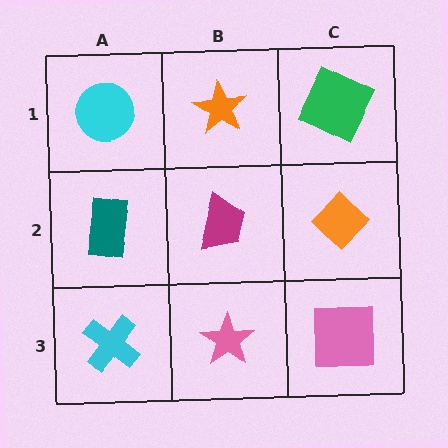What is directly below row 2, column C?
A pink square.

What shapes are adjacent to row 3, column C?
An orange diamond (row 2, column C), a pink star (row 3, column B).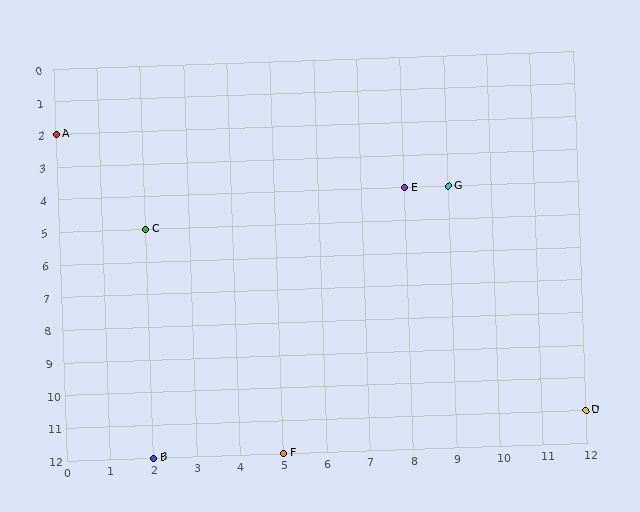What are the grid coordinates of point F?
Point F is at grid coordinates (5, 12).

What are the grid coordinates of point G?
Point G is at grid coordinates (9, 4).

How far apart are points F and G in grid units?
Points F and G are 4 columns and 8 rows apart (about 8.9 grid units diagonally).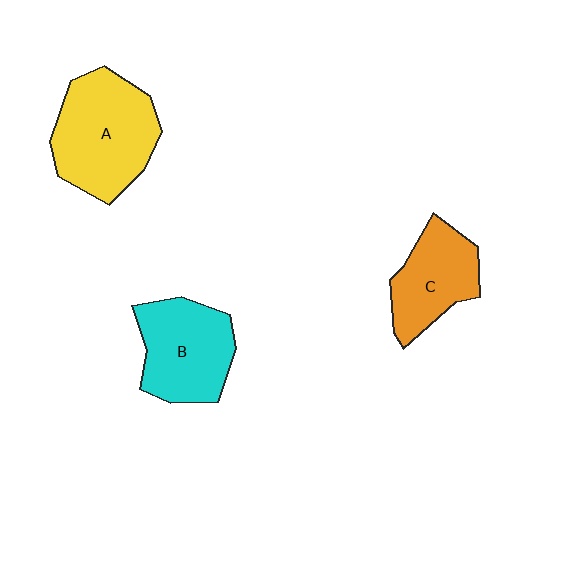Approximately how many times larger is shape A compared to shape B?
Approximately 1.2 times.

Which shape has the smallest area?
Shape C (orange).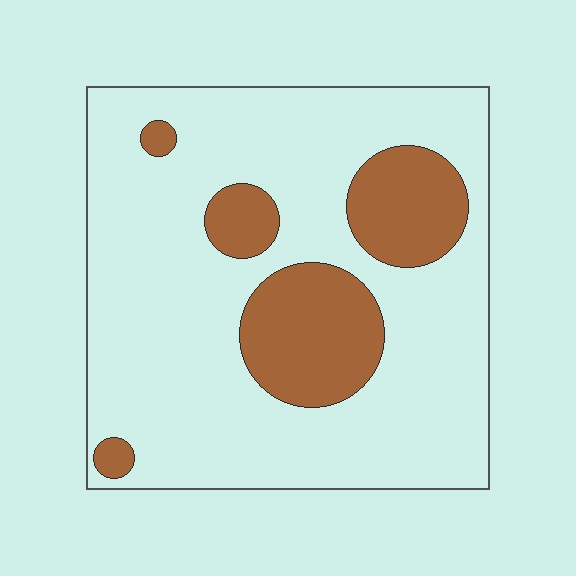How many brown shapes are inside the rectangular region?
5.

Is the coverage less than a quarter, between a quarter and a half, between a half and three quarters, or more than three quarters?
Less than a quarter.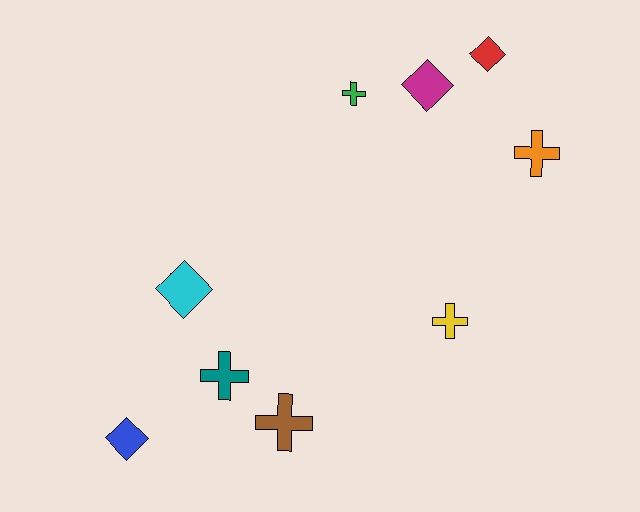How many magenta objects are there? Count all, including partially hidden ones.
There is 1 magenta object.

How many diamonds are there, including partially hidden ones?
There are 4 diamonds.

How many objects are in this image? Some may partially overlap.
There are 9 objects.